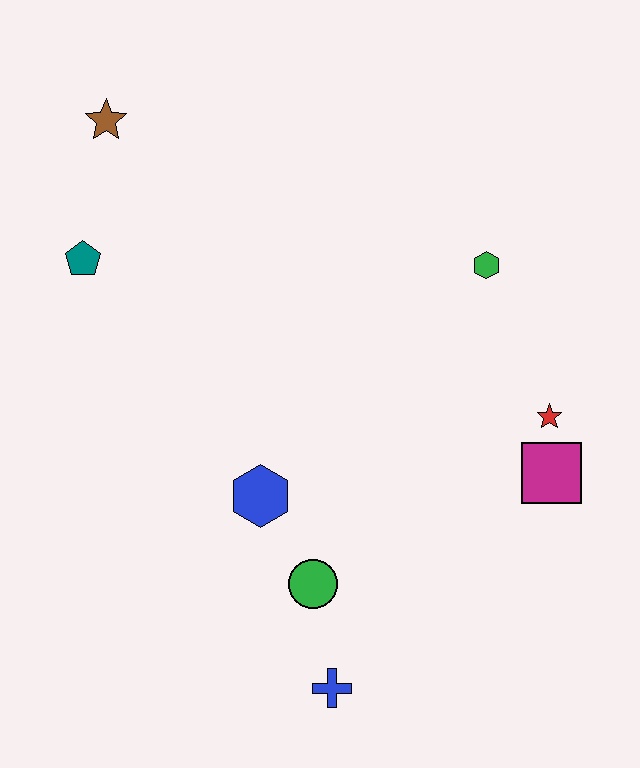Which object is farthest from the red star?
The brown star is farthest from the red star.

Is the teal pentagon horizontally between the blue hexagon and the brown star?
No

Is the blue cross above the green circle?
No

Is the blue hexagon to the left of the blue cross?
Yes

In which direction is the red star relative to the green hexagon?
The red star is below the green hexagon.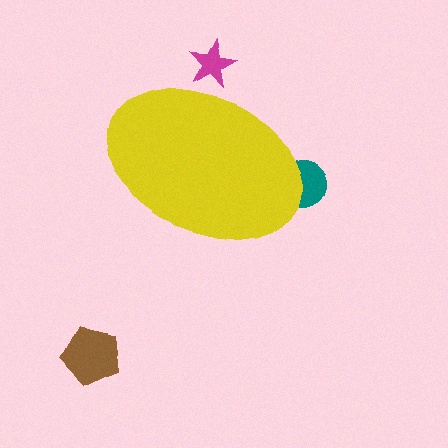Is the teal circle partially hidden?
Yes, the teal circle is partially hidden behind the yellow ellipse.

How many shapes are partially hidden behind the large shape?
2 shapes are partially hidden.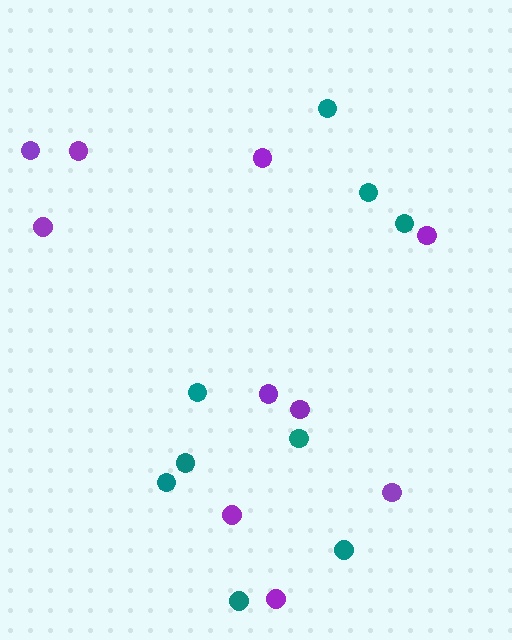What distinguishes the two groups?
There are 2 groups: one group of teal circles (9) and one group of purple circles (10).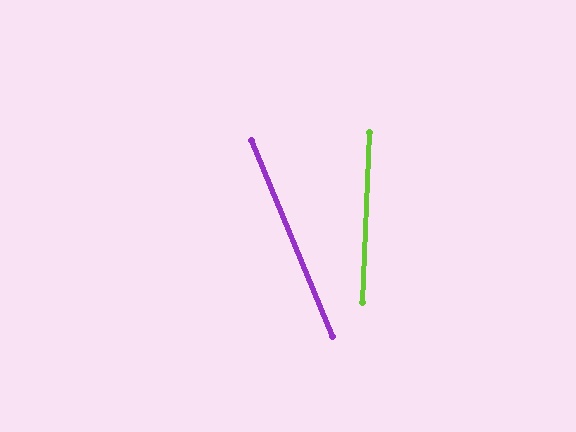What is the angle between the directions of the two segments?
Approximately 25 degrees.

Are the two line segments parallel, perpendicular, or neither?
Neither parallel nor perpendicular — they differ by about 25°.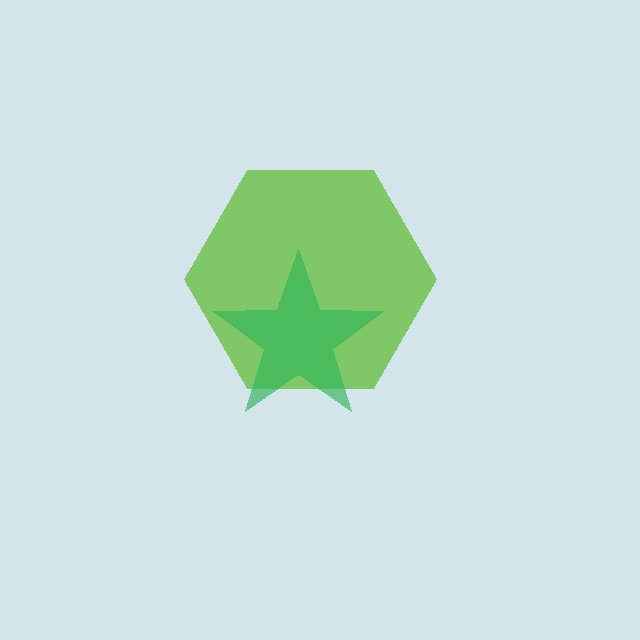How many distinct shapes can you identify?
There are 2 distinct shapes: a lime hexagon, a green star.